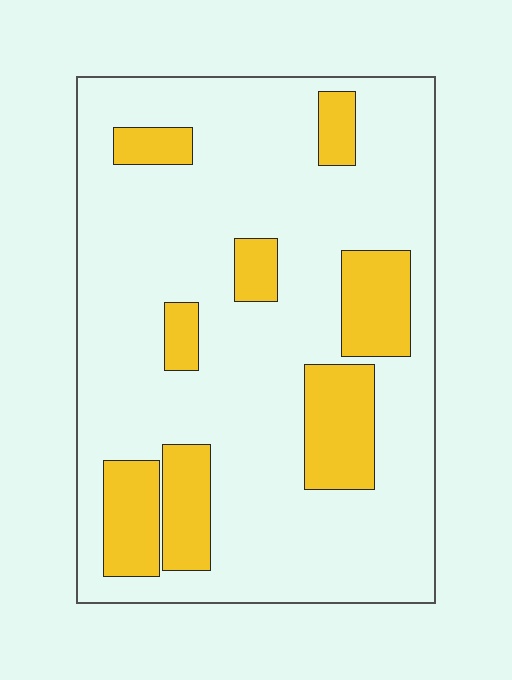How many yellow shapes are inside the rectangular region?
8.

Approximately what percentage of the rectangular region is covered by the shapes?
Approximately 20%.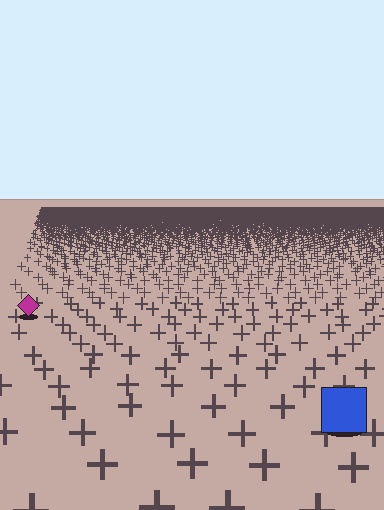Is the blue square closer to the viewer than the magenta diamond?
Yes. The blue square is closer — you can tell from the texture gradient: the ground texture is coarser near it.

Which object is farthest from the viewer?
The magenta diamond is farthest from the viewer. It appears smaller and the ground texture around it is denser.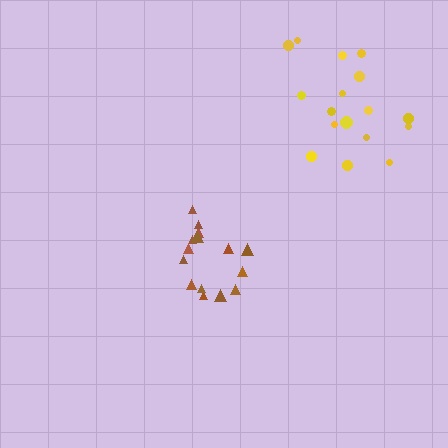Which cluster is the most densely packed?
Brown.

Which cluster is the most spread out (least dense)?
Yellow.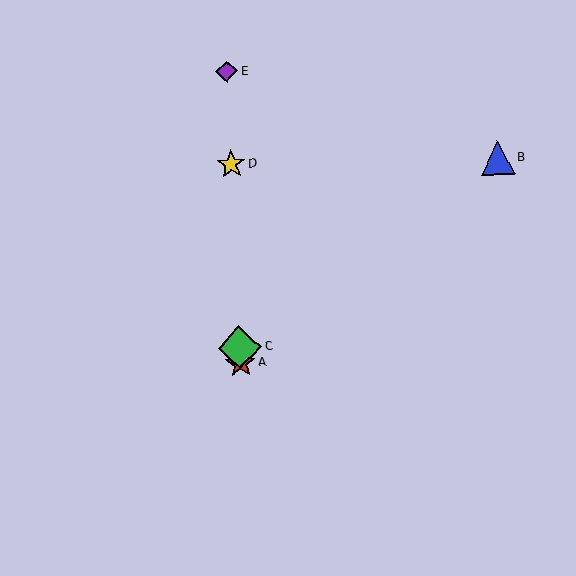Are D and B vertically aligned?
No, D is at x≈231 and B is at x≈497.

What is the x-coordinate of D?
Object D is at x≈231.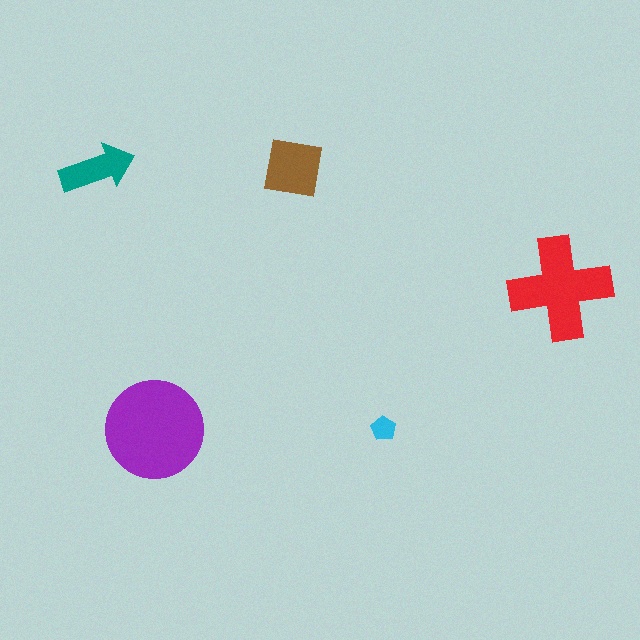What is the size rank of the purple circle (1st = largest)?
1st.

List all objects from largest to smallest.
The purple circle, the red cross, the brown square, the teal arrow, the cyan pentagon.